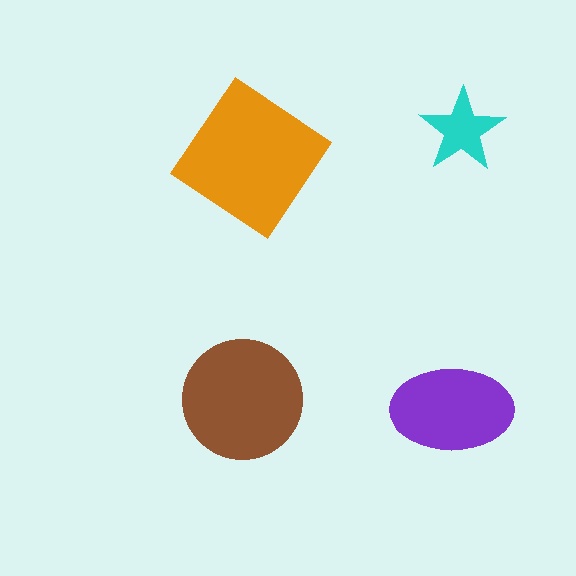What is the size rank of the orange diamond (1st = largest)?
1st.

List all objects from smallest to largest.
The cyan star, the purple ellipse, the brown circle, the orange diamond.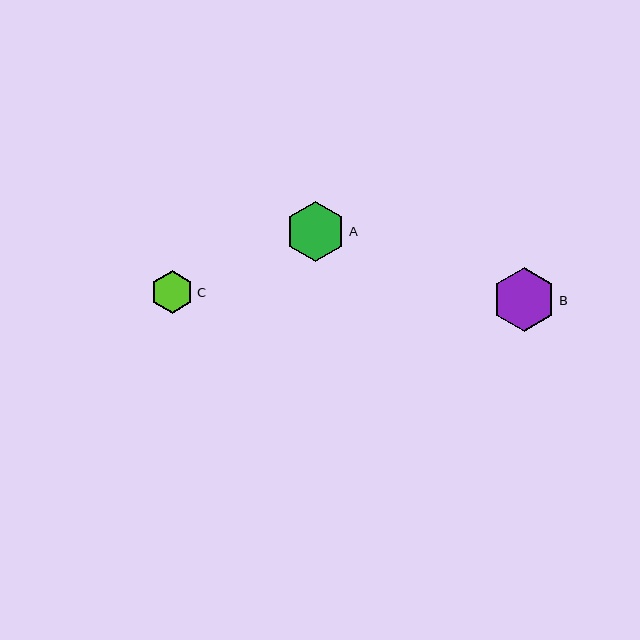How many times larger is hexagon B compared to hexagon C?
Hexagon B is approximately 1.5 times the size of hexagon C.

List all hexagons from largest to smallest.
From largest to smallest: B, A, C.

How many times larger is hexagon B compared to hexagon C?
Hexagon B is approximately 1.5 times the size of hexagon C.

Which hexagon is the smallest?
Hexagon C is the smallest with a size of approximately 43 pixels.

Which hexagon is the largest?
Hexagon B is the largest with a size of approximately 64 pixels.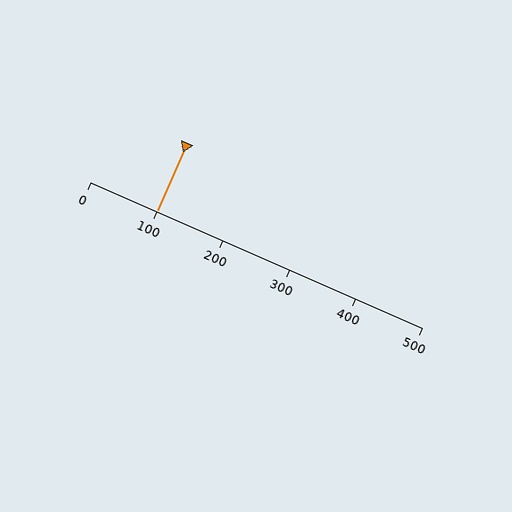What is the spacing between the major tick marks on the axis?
The major ticks are spaced 100 apart.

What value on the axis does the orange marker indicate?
The marker indicates approximately 100.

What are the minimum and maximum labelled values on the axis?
The axis runs from 0 to 500.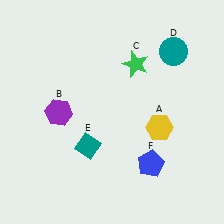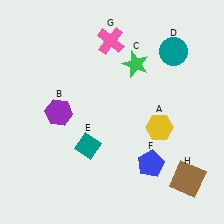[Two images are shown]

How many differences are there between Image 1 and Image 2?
There are 2 differences between the two images.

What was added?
A pink cross (G), a brown square (H) were added in Image 2.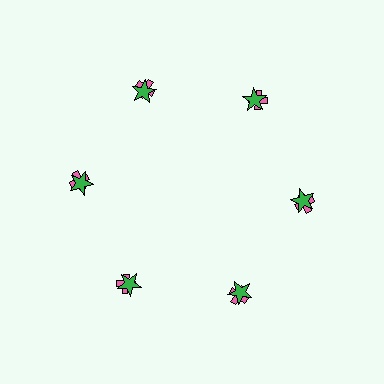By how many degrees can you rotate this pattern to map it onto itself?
The pattern maps onto itself every 60 degrees of rotation.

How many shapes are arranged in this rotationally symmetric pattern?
There are 12 shapes, arranged in 6 groups of 2.